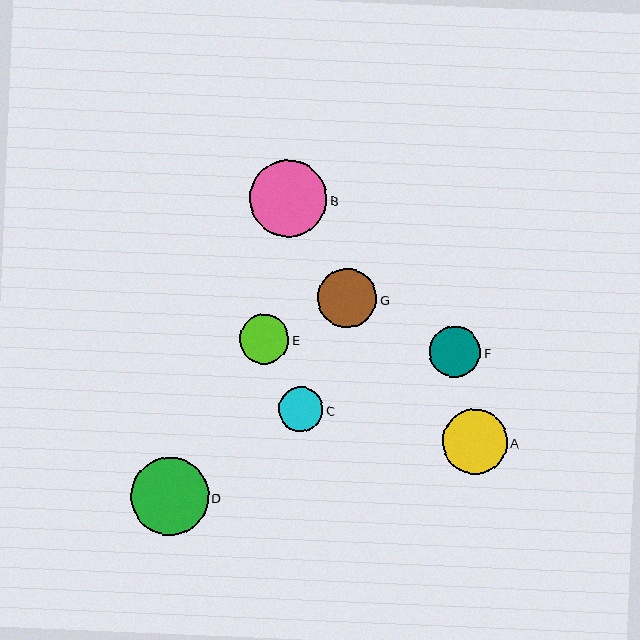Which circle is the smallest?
Circle C is the smallest with a size of approximately 45 pixels.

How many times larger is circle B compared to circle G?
Circle B is approximately 1.3 times the size of circle G.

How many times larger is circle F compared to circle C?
Circle F is approximately 1.1 times the size of circle C.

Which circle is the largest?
Circle D is the largest with a size of approximately 78 pixels.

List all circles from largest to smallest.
From largest to smallest: D, B, A, G, F, E, C.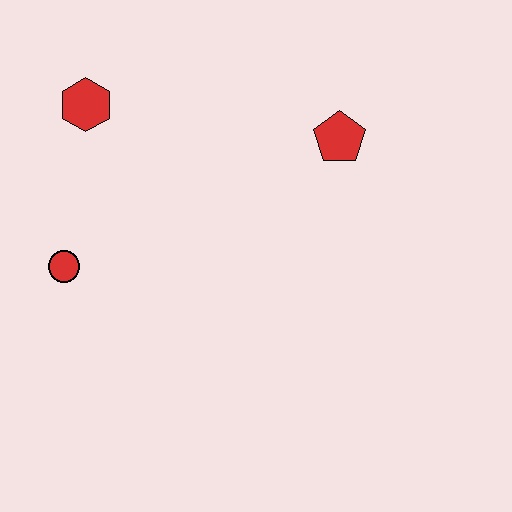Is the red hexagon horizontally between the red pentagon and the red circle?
Yes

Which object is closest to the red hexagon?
The red circle is closest to the red hexagon.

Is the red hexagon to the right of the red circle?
Yes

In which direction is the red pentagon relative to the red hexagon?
The red pentagon is to the right of the red hexagon.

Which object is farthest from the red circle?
The red pentagon is farthest from the red circle.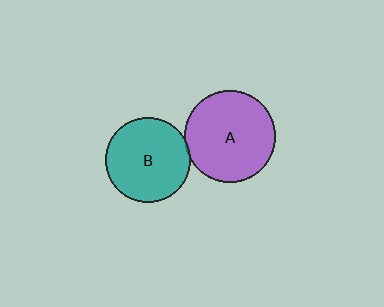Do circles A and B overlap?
Yes.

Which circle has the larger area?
Circle A (purple).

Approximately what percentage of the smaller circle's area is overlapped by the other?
Approximately 5%.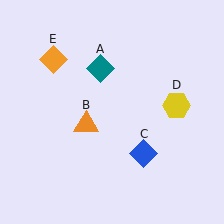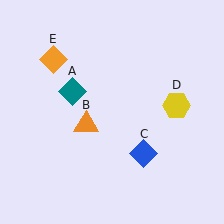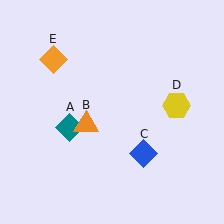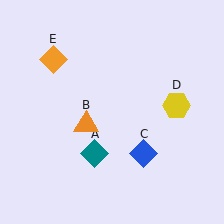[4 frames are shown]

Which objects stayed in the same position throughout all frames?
Orange triangle (object B) and blue diamond (object C) and yellow hexagon (object D) and orange diamond (object E) remained stationary.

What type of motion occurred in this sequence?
The teal diamond (object A) rotated counterclockwise around the center of the scene.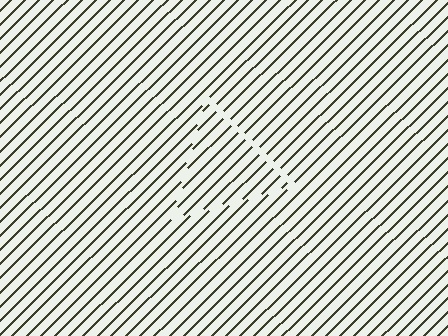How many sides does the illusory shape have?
3 sides — the line-ends trace a triangle.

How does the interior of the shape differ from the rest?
The interior of the shape contains the same grating, shifted by half a period — the contour is defined by the phase discontinuity where line-ends from the inner and outer gratings abut.